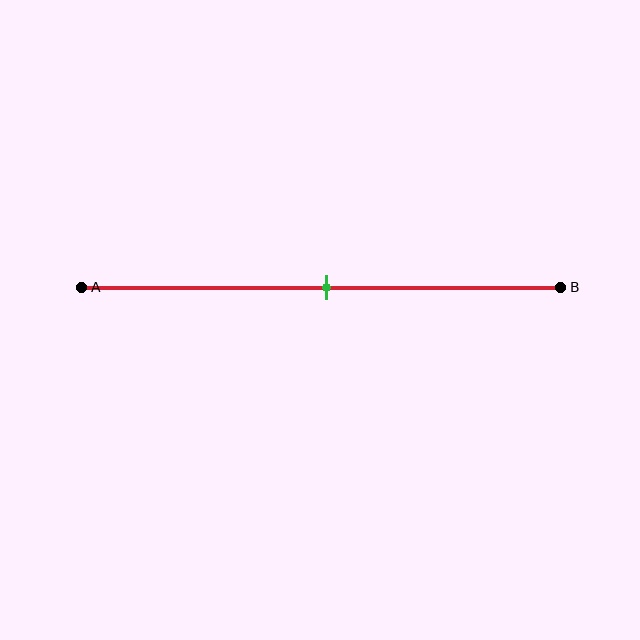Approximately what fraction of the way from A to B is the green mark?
The green mark is approximately 50% of the way from A to B.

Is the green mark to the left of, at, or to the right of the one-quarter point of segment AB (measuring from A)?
The green mark is to the right of the one-quarter point of segment AB.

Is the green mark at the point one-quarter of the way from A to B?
No, the mark is at about 50% from A, not at the 25% one-quarter point.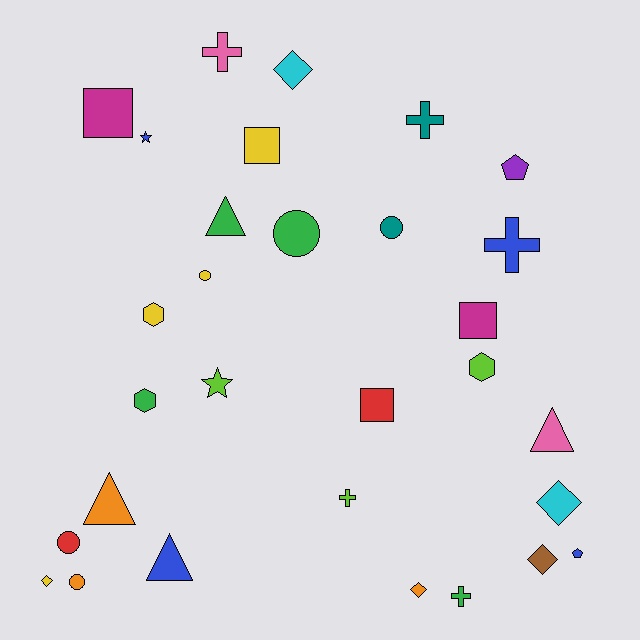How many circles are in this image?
There are 5 circles.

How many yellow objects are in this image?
There are 4 yellow objects.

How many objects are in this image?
There are 30 objects.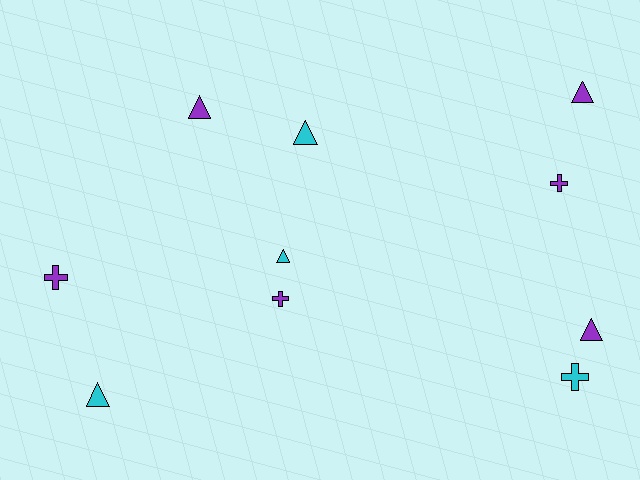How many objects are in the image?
There are 10 objects.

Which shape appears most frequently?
Triangle, with 6 objects.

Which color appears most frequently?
Purple, with 6 objects.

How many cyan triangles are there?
There are 3 cyan triangles.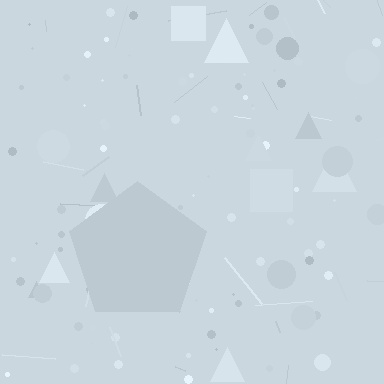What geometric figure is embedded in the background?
A pentagon is embedded in the background.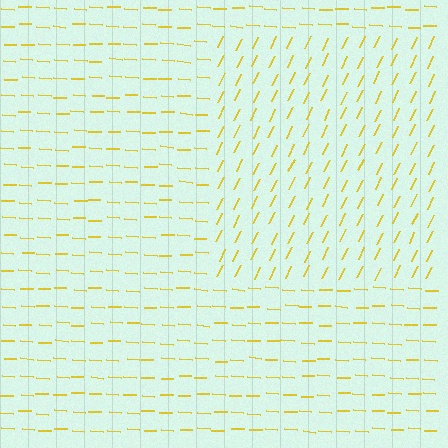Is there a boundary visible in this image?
Yes, there is a texture boundary formed by a change in line orientation.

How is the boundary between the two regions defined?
The boundary is defined purely by a change in line orientation (approximately 67 degrees difference). All lines are the same color and thickness.